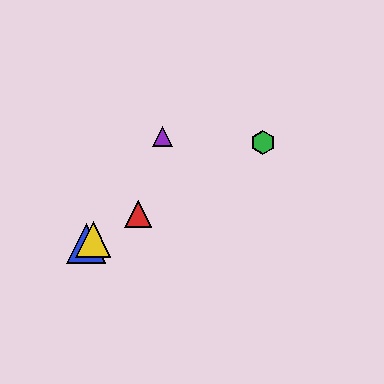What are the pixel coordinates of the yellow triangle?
The yellow triangle is at (93, 240).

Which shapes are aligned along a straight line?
The red triangle, the blue triangle, the green hexagon, the yellow triangle are aligned along a straight line.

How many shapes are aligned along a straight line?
4 shapes (the red triangle, the blue triangle, the green hexagon, the yellow triangle) are aligned along a straight line.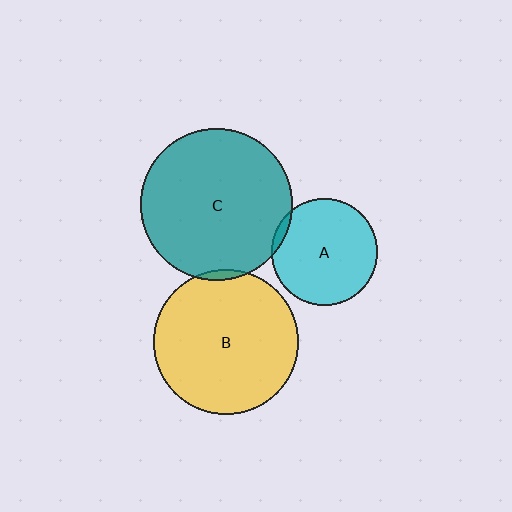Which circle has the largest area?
Circle C (teal).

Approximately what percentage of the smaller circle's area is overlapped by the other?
Approximately 5%.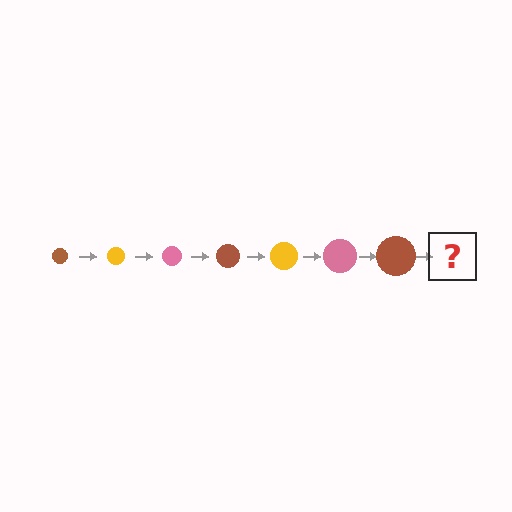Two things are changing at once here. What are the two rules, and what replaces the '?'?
The two rules are that the circle grows larger each step and the color cycles through brown, yellow, and pink. The '?' should be a yellow circle, larger than the previous one.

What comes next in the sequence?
The next element should be a yellow circle, larger than the previous one.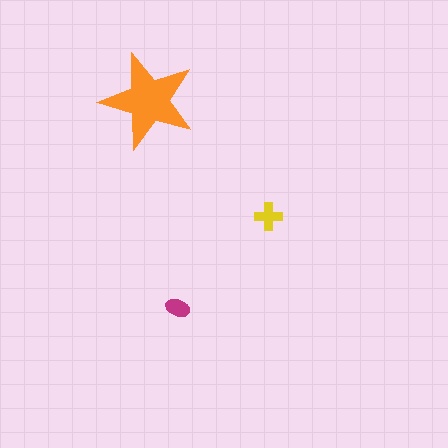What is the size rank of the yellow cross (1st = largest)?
2nd.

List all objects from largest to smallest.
The orange star, the yellow cross, the magenta ellipse.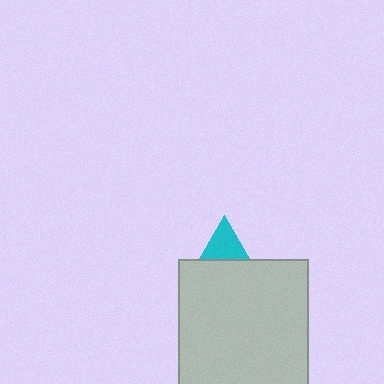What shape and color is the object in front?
The object in front is a light gray square.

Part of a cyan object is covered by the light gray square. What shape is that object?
It is a triangle.